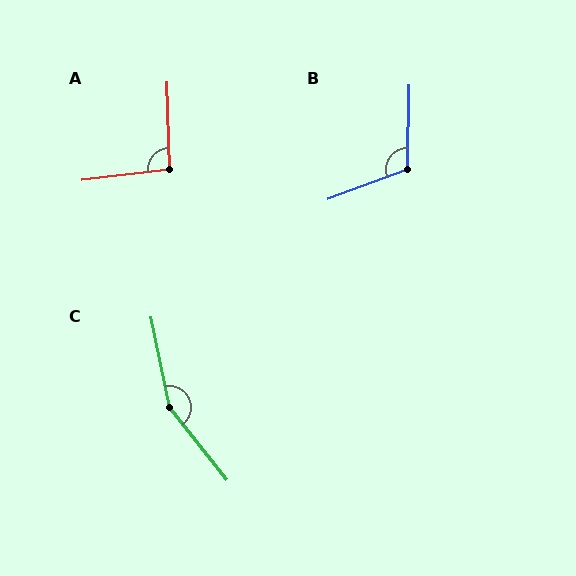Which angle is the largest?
C, at approximately 153 degrees.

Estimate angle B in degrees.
Approximately 112 degrees.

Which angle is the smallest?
A, at approximately 95 degrees.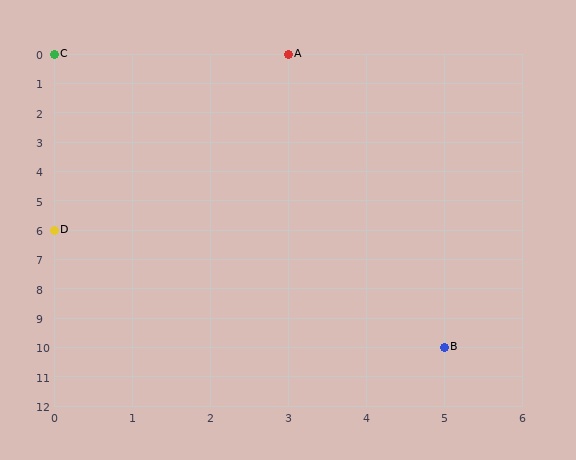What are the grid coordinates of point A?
Point A is at grid coordinates (3, 0).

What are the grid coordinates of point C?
Point C is at grid coordinates (0, 0).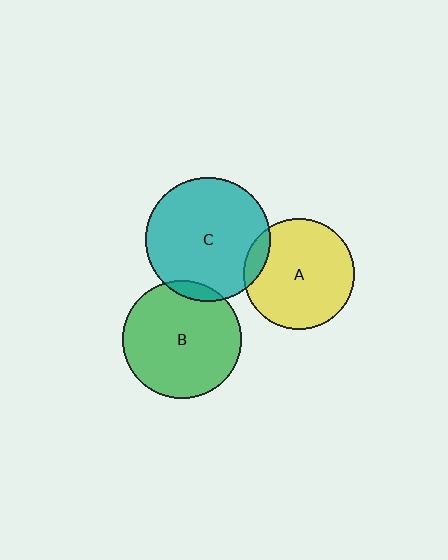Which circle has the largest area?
Circle C (teal).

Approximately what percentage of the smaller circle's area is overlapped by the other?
Approximately 10%.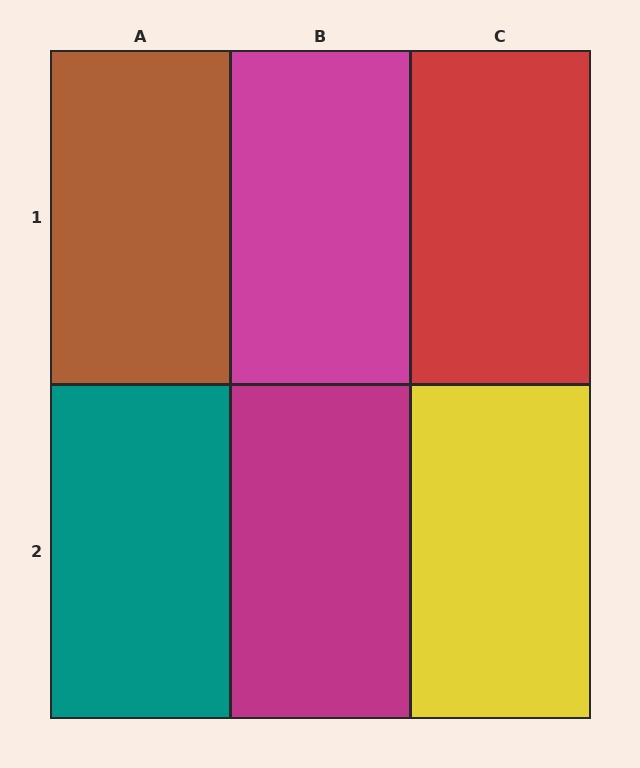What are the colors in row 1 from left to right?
Brown, magenta, red.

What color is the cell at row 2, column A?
Teal.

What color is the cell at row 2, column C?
Yellow.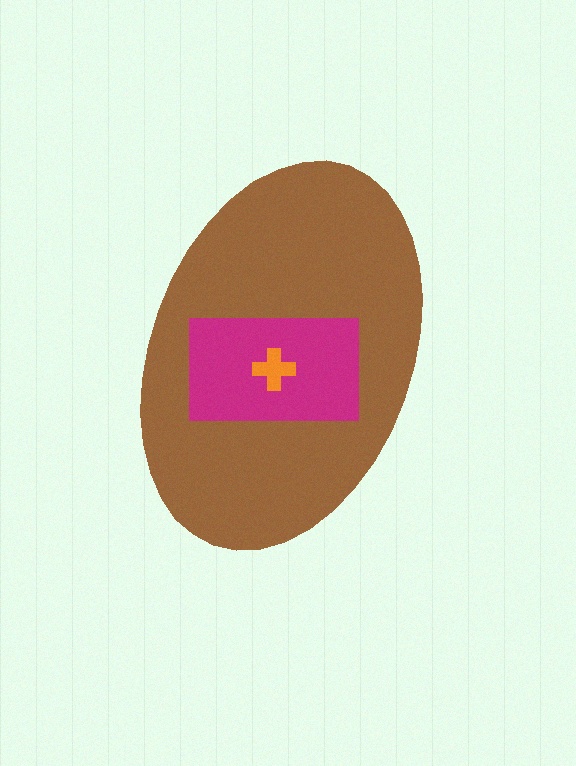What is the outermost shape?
The brown ellipse.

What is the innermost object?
The orange cross.